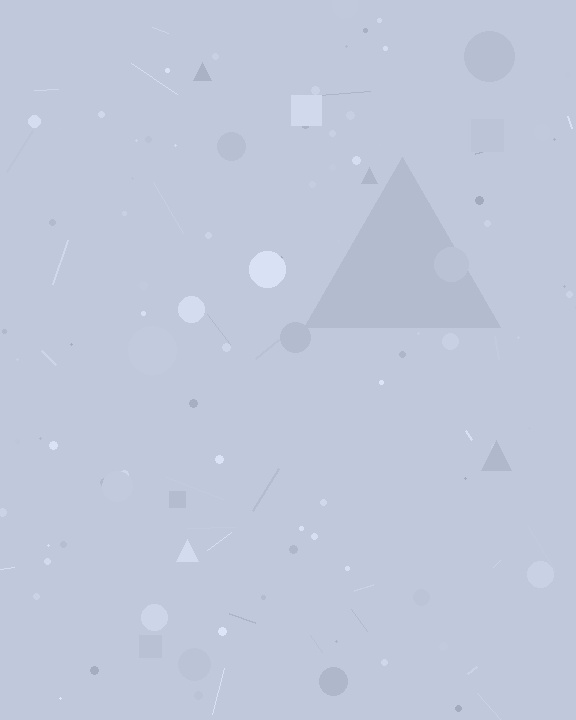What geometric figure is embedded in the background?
A triangle is embedded in the background.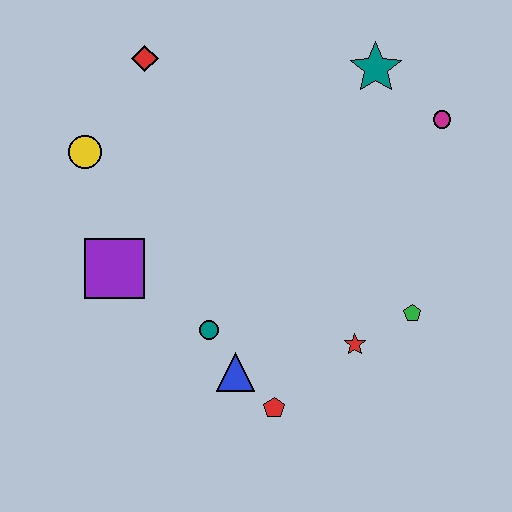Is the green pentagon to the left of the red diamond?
No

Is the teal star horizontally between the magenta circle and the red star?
Yes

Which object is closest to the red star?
The green pentagon is closest to the red star.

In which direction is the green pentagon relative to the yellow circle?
The green pentagon is to the right of the yellow circle.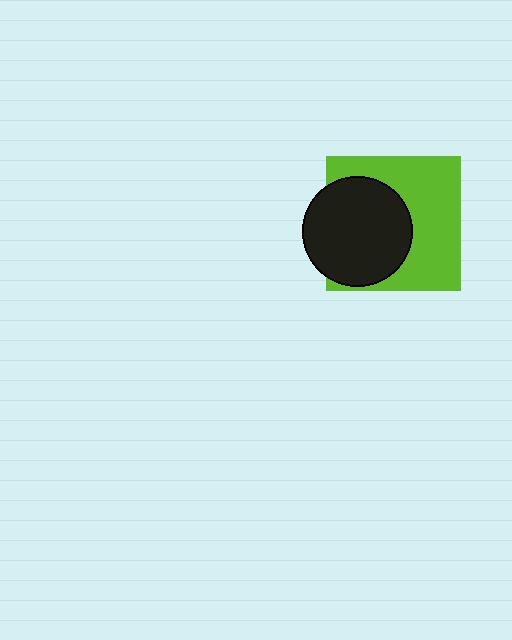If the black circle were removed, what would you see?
You would see the complete lime square.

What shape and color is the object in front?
The object in front is a black circle.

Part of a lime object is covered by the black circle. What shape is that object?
It is a square.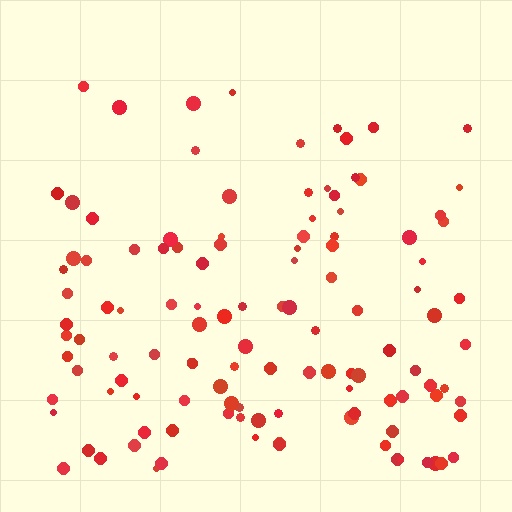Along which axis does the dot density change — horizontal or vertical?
Vertical.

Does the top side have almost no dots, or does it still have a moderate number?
Still a moderate number, just noticeably fewer than the bottom.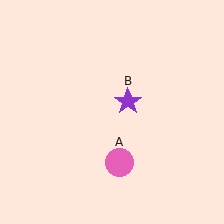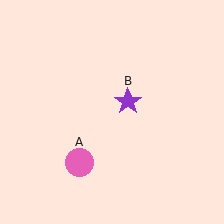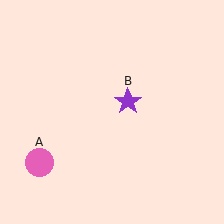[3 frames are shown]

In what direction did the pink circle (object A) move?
The pink circle (object A) moved left.